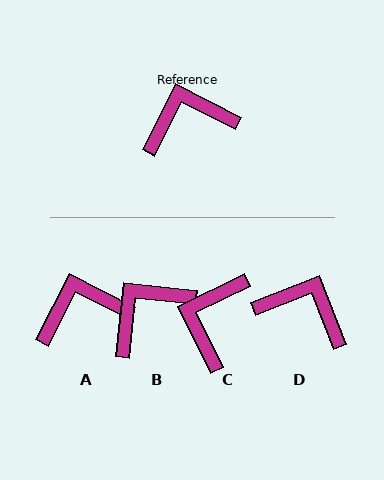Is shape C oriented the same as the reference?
No, it is off by about 53 degrees.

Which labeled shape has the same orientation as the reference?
A.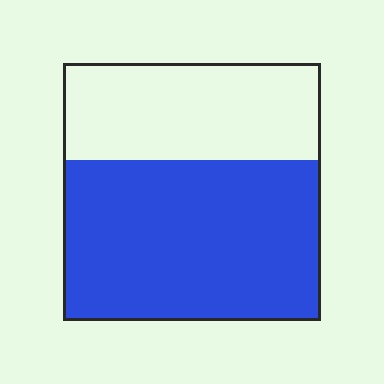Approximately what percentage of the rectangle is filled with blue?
Approximately 60%.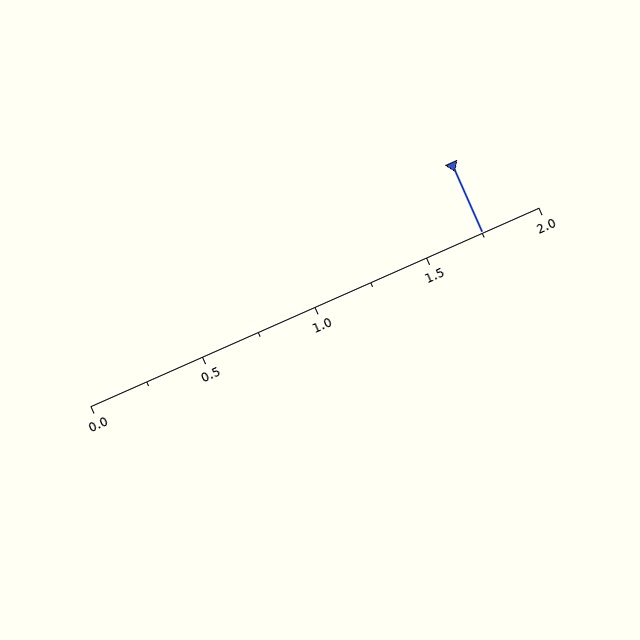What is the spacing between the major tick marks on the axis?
The major ticks are spaced 0.5 apart.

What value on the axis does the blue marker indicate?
The marker indicates approximately 1.75.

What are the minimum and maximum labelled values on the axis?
The axis runs from 0.0 to 2.0.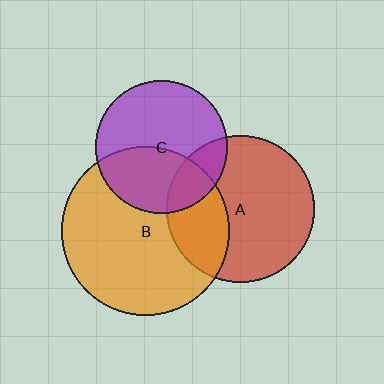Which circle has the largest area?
Circle B (orange).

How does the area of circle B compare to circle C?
Approximately 1.6 times.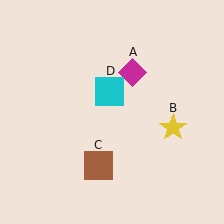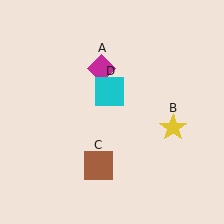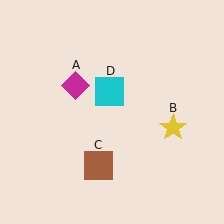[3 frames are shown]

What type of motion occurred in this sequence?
The magenta diamond (object A) rotated counterclockwise around the center of the scene.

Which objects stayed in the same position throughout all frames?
Yellow star (object B) and brown square (object C) and cyan square (object D) remained stationary.